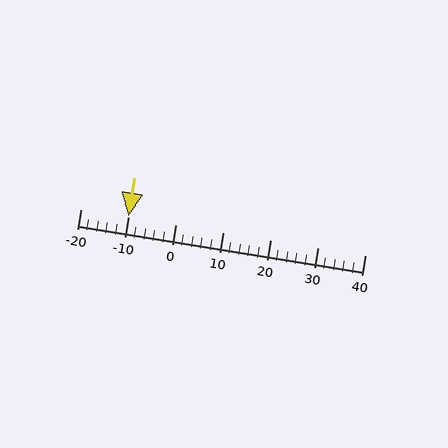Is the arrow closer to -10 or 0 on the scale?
The arrow is closer to -10.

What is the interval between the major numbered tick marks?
The major tick marks are spaced 10 units apart.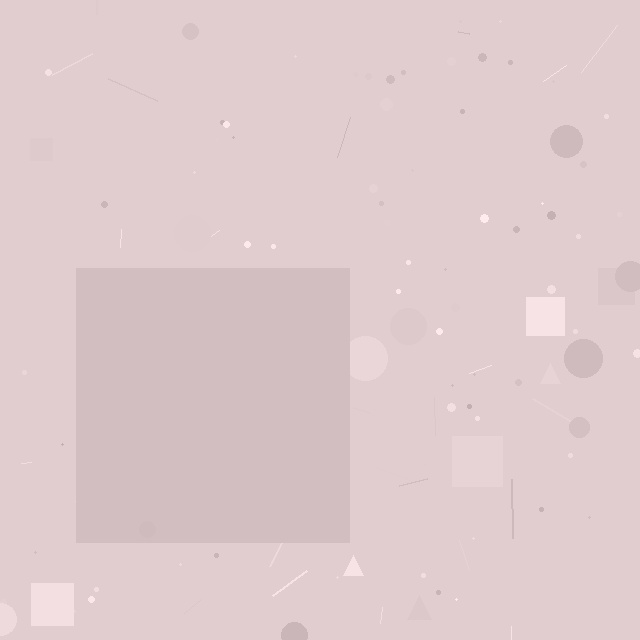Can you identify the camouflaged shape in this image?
The camouflaged shape is a square.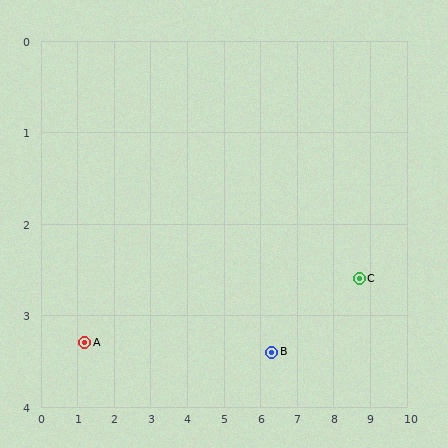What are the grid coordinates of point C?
Point C is at approximately (8.7, 2.6).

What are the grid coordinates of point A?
Point A is at approximately (1.2, 3.3).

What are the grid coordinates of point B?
Point B is at approximately (6.3, 3.4).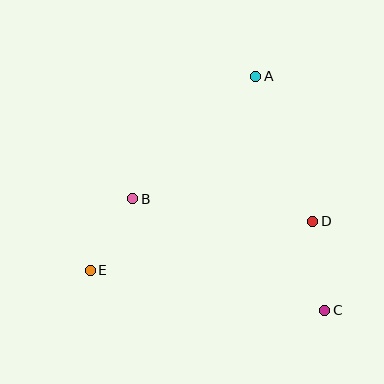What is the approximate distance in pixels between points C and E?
The distance between C and E is approximately 238 pixels.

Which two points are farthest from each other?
Points A and E are farthest from each other.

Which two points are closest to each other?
Points B and E are closest to each other.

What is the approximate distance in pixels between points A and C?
The distance between A and C is approximately 244 pixels.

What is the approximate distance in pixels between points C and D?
The distance between C and D is approximately 90 pixels.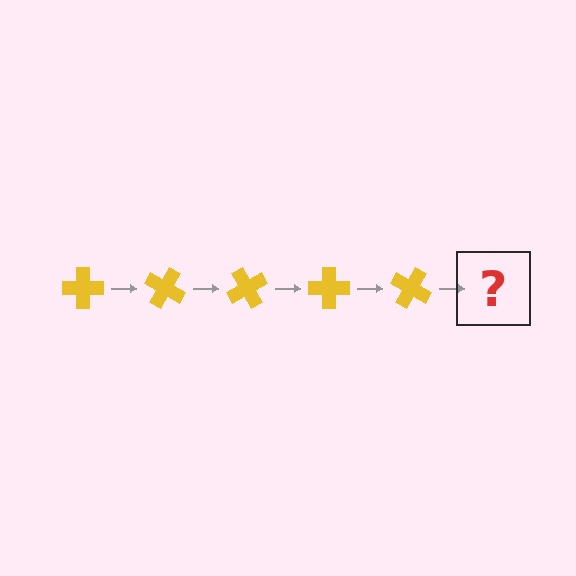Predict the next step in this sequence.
The next step is a yellow cross rotated 150 degrees.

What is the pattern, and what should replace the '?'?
The pattern is that the cross rotates 30 degrees each step. The '?' should be a yellow cross rotated 150 degrees.